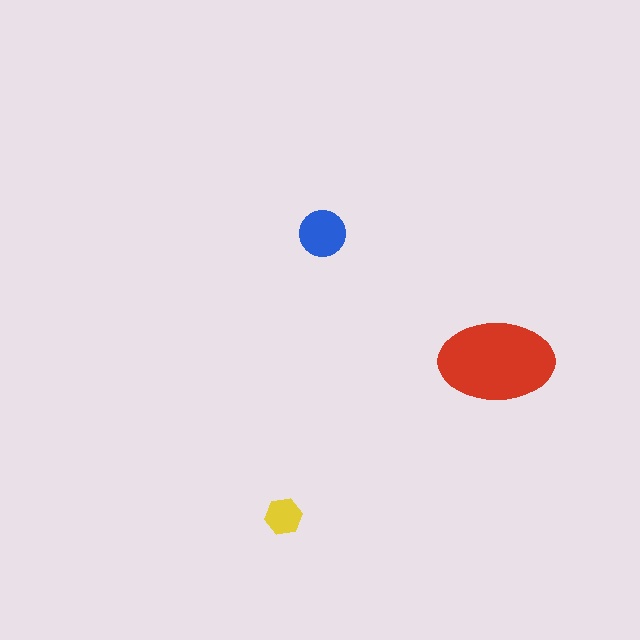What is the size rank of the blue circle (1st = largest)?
2nd.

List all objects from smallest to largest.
The yellow hexagon, the blue circle, the red ellipse.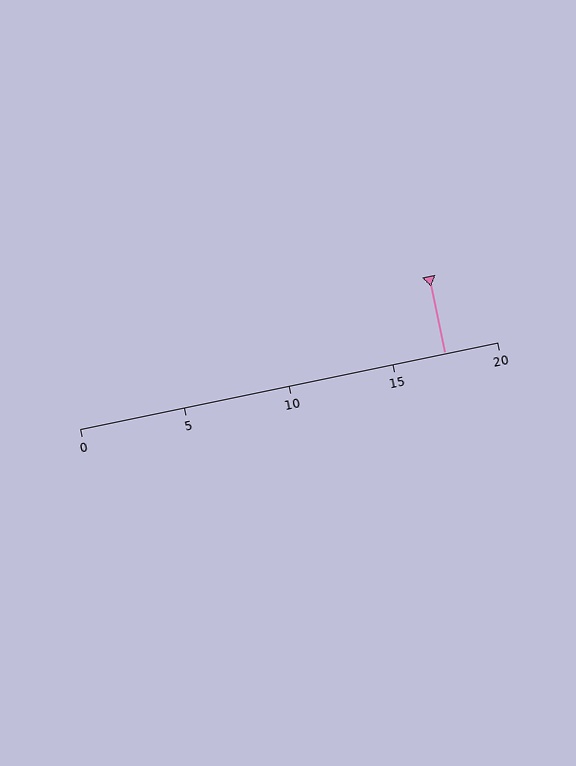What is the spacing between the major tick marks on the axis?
The major ticks are spaced 5 apart.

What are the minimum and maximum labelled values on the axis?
The axis runs from 0 to 20.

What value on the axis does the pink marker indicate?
The marker indicates approximately 17.5.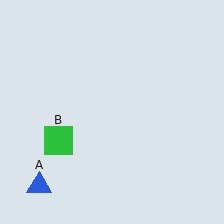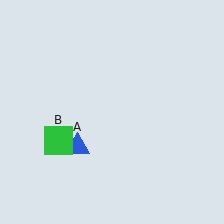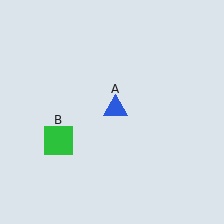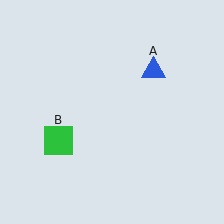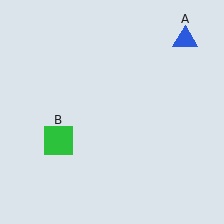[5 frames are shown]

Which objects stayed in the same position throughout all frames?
Green square (object B) remained stationary.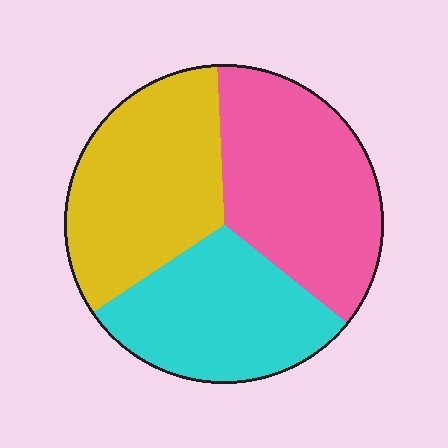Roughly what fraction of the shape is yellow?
Yellow takes up between a quarter and a half of the shape.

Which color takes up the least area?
Cyan, at roughly 30%.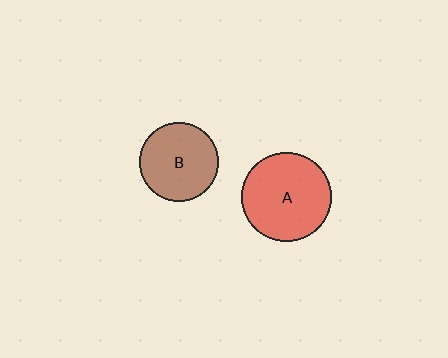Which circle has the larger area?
Circle A (red).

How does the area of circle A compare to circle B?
Approximately 1.3 times.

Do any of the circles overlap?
No, none of the circles overlap.